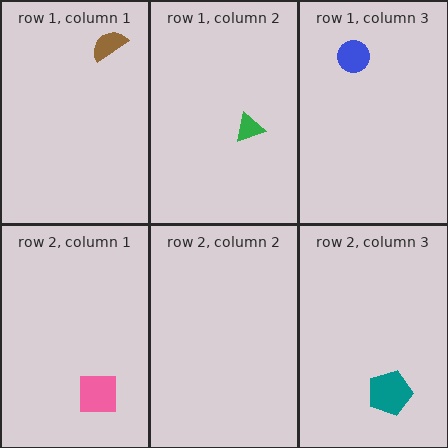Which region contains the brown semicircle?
The row 1, column 1 region.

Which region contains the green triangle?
The row 1, column 2 region.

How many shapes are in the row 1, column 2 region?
1.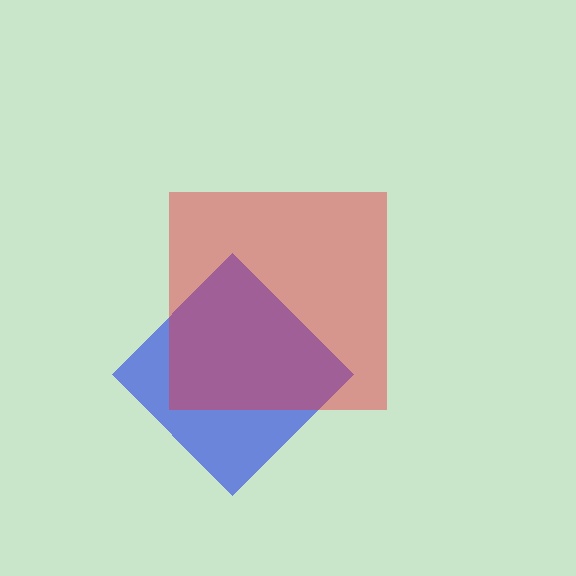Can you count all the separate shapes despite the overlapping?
Yes, there are 2 separate shapes.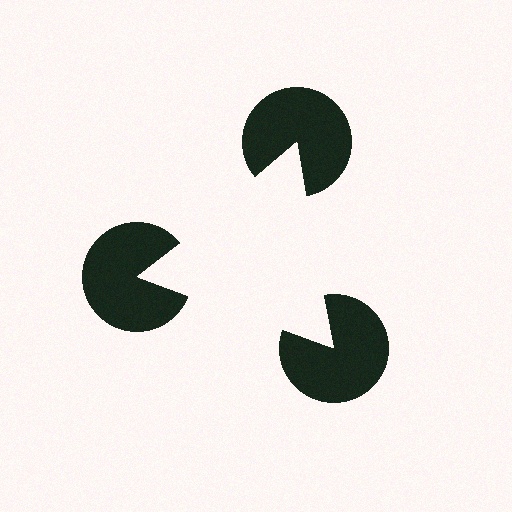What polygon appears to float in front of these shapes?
An illusory triangle — its edges are inferred from the aligned wedge cuts in the pac-man discs, not physically drawn.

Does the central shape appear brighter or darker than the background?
It typically appears slightly brighter than the background, even though no actual brightness change is drawn.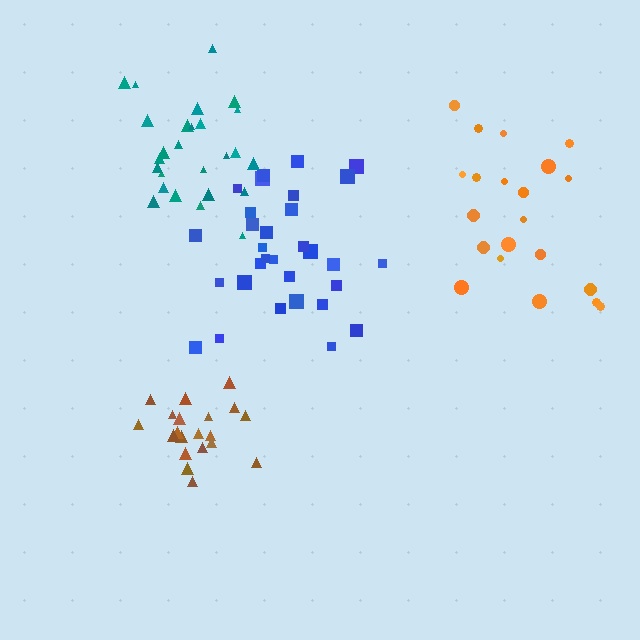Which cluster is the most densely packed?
Brown.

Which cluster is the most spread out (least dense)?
Orange.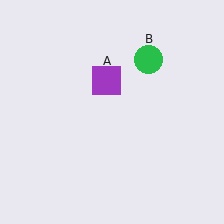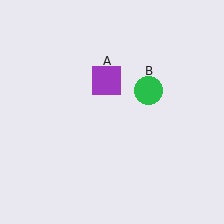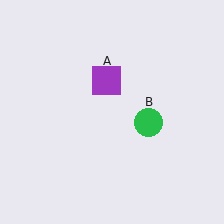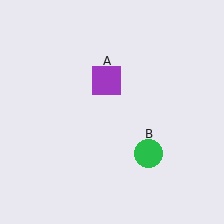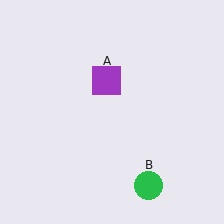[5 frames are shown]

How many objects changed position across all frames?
1 object changed position: green circle (object B).